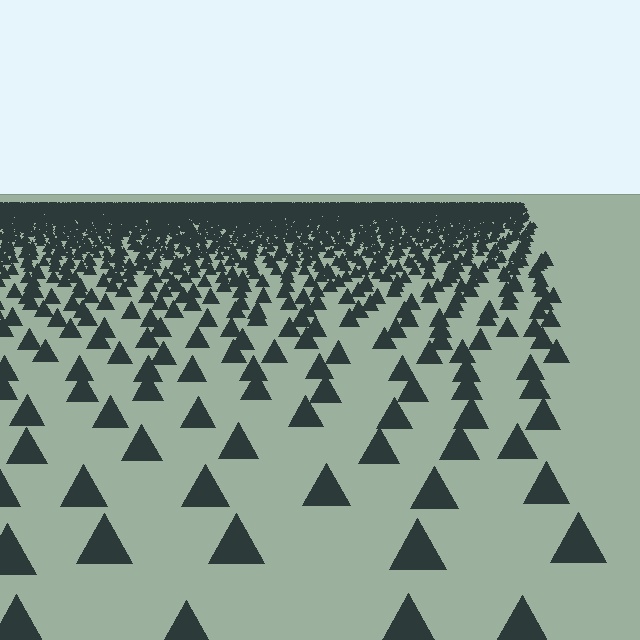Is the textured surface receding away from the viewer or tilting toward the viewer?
The surface is receding away from the viewer. Texture elements get smaller and denser toward the top.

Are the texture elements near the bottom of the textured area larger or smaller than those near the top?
Larger. Near the bottom, elements are closer to the viewer and appear at a bigger on-screen size.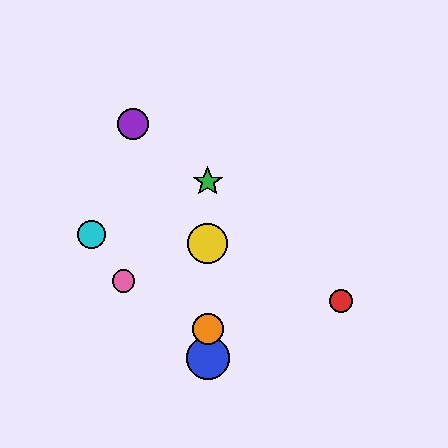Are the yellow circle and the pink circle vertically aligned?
No, the yellow circle is at x≈208 and the pink circle is at x≈123.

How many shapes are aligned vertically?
4 shapes (the blue circle, the green star, the yellow circle, the orange circle) are aligned vertically.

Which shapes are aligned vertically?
The blue circle, the green star, the yellow circle, the orange circle are aligned vertically.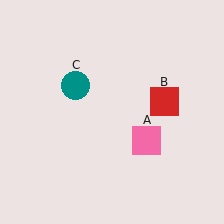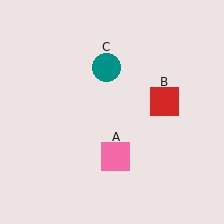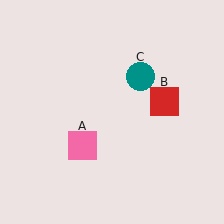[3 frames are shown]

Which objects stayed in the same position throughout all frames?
Red square (object B) remained stationary.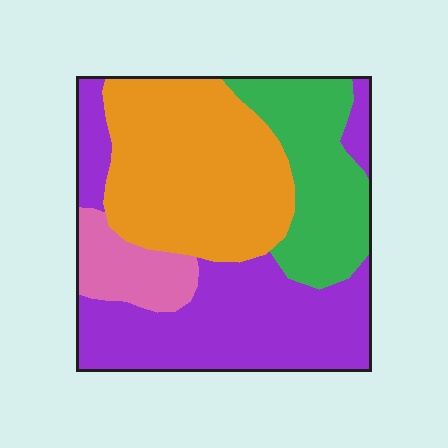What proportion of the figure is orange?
Orange takes up about one third (1/3) of the figure.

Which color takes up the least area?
Pink, at roughly 10%.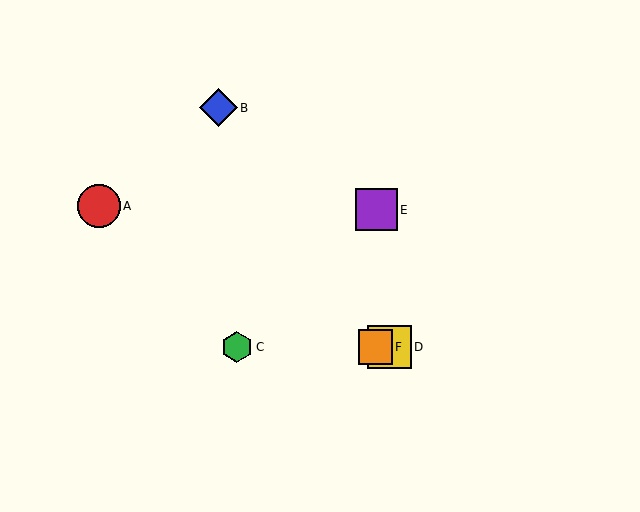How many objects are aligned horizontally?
3 objects (C, D, F) are aligned horizontally.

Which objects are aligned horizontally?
Objects C, D, F are aligned horizontally.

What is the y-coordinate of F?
Object F is at y≈347.